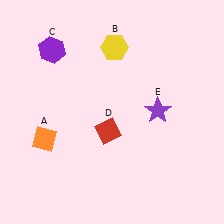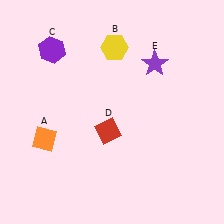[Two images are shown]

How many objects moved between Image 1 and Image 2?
1 object moved between the two images.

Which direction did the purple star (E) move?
The purple star (E) moved up.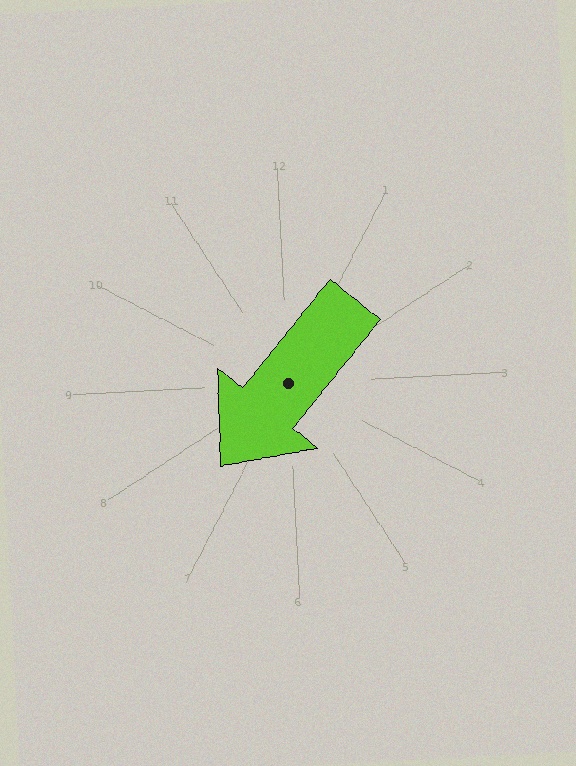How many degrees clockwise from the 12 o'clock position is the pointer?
Approximately 222 degrees.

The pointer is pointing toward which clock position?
Roughly 7 o'clock.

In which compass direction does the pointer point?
Southwest.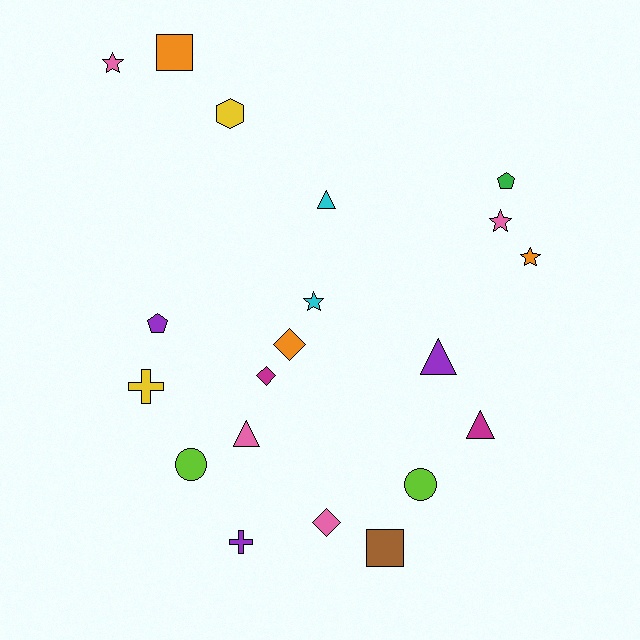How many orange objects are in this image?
There are 3 orange objects.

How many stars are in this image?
There are 4 stars.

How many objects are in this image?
There are 20 objects.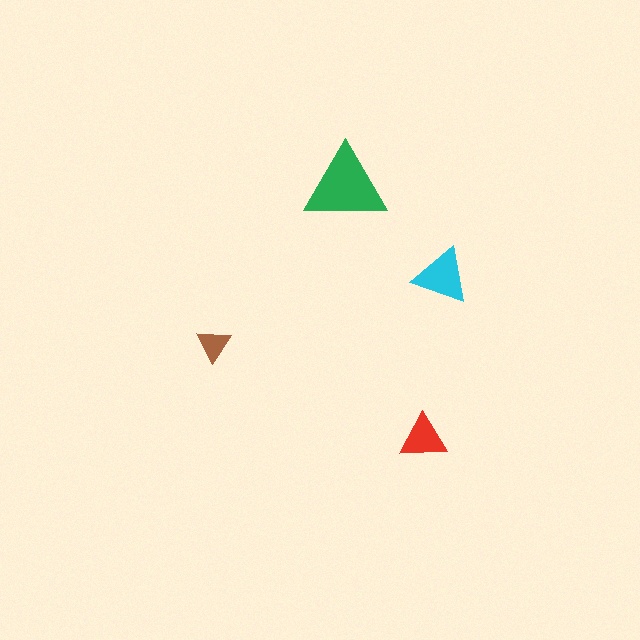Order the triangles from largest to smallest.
the green one, the cyan one, the red one, the brown one.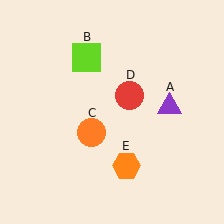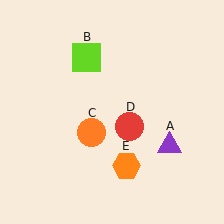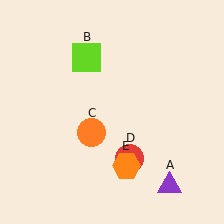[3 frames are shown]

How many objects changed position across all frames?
2 objects changed position: purple triangle (object A), red circle (object D).